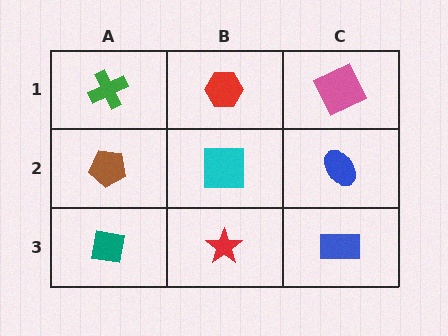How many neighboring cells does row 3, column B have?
3.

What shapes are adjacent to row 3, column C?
A blue ellipse (row 2, column C), a red star (row 3, column B).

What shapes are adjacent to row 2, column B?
A red hexagon (row 1, column B), a red star (row 3, column B), a brown pentagon (row 2, column A), a blue ellipse (row 2, column C).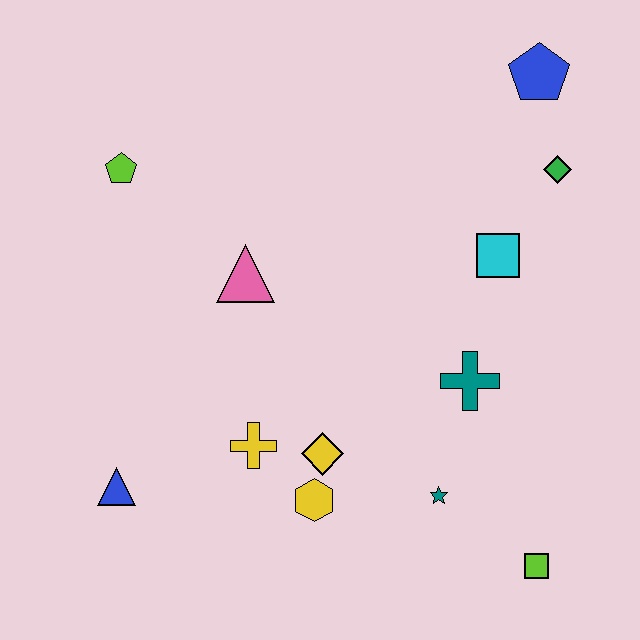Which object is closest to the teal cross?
The teal star is closest to the teal cross.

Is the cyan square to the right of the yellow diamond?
Yes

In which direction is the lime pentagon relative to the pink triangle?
The lime pentagon is to the left of the pink triangle.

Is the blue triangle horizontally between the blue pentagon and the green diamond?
No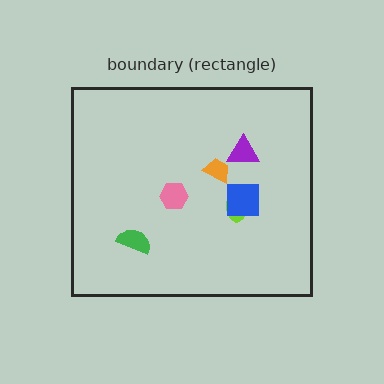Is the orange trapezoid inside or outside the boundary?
Inside.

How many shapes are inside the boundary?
6 inside, 0 outside.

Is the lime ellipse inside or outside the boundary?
Inside.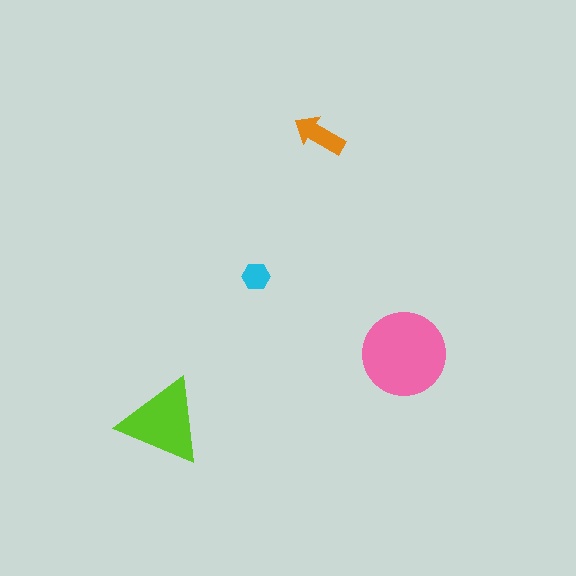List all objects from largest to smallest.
The pink circle, the lime triangle, the orange arrow, the cyan hexagon.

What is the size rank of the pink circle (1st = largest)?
1st.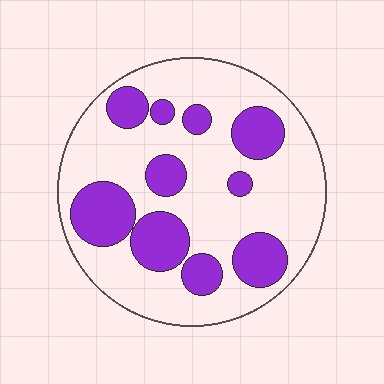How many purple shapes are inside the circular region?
10.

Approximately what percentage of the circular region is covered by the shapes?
Approximately 30%.